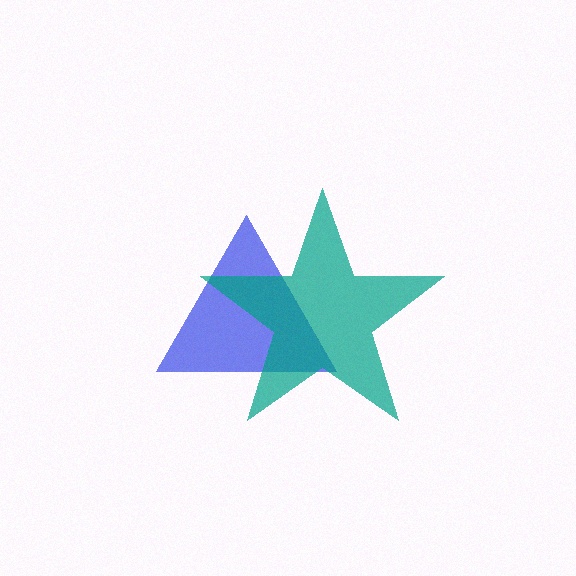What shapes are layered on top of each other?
The layered shapes are: a blue triangle, a teal star.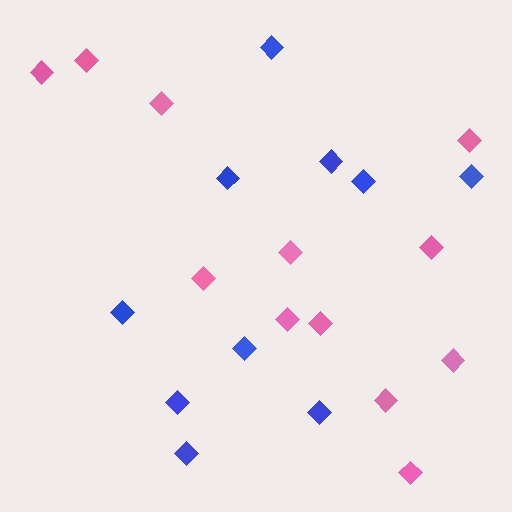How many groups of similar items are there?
There are 2 groups: one group of pink diamonds (12) and one group of blue diamonds (10).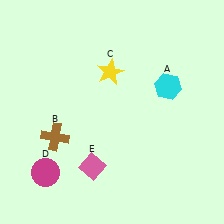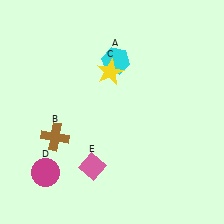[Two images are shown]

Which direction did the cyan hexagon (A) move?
The cyan hexagon (A) moved left.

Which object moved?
The cyan hexagon (A) moved left.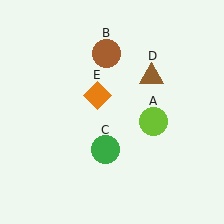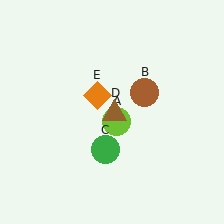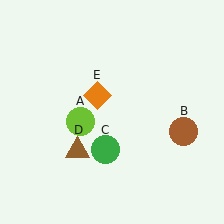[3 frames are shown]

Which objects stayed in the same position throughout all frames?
Green circle (object C) and orange diamond (object E) remained stationary.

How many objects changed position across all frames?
3 objects changed position: lime circle (object A), brown circle (object B), brown triangle (object D).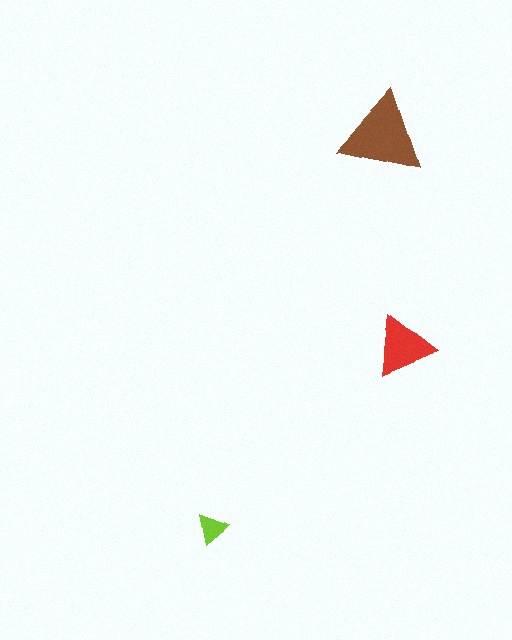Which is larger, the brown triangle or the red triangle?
The brown one.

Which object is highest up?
The brown triangle is topmost.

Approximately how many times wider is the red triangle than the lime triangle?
About 2 times wider.